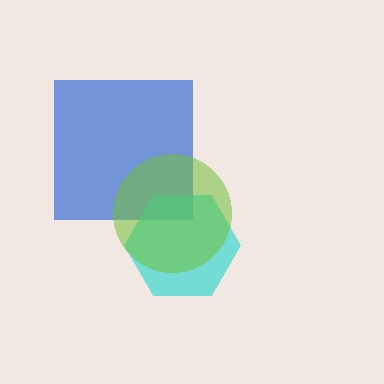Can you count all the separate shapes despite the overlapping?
Yes, there are 3 separate shapes.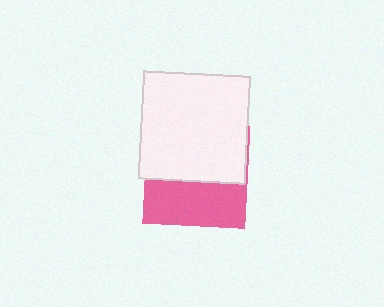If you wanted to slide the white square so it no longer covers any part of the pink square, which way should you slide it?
Slide it up — that is the most direct way to separate the two shapes.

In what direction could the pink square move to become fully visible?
The pink square could move down. That would shift it out from behind the white square entirely.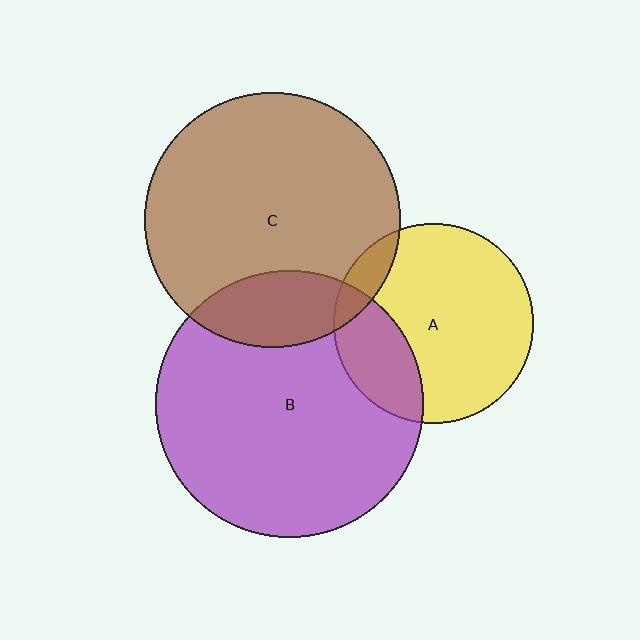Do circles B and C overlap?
Yes.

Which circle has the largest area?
Circle B (purple).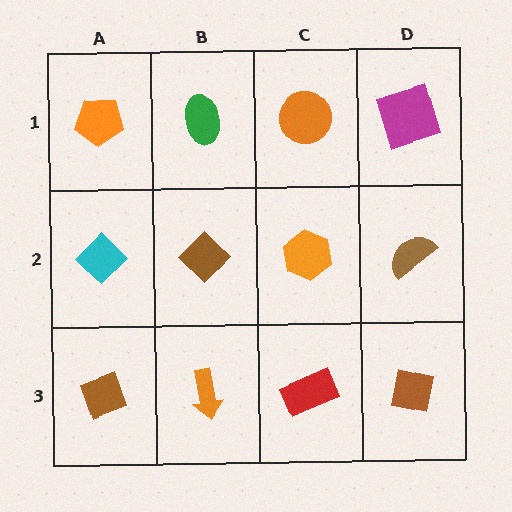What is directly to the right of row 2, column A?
A brown diamond.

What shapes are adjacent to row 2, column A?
An orange pentagon (row 1, column A), a brown diamond (row 3, column A), a brown diamond (row 2, column B).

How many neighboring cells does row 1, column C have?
3.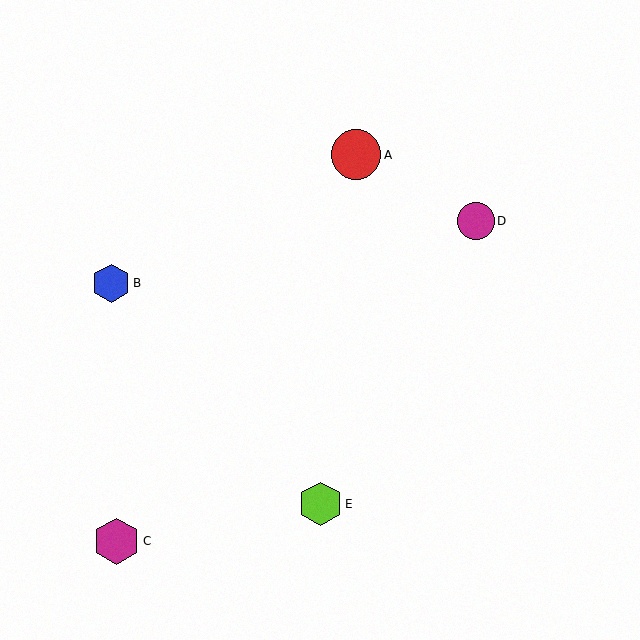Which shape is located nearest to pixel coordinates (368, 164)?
The red circle (labeled A) at (356, 155) is nearest to that location.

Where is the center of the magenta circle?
The center of the magenta circle is at (476, 221).